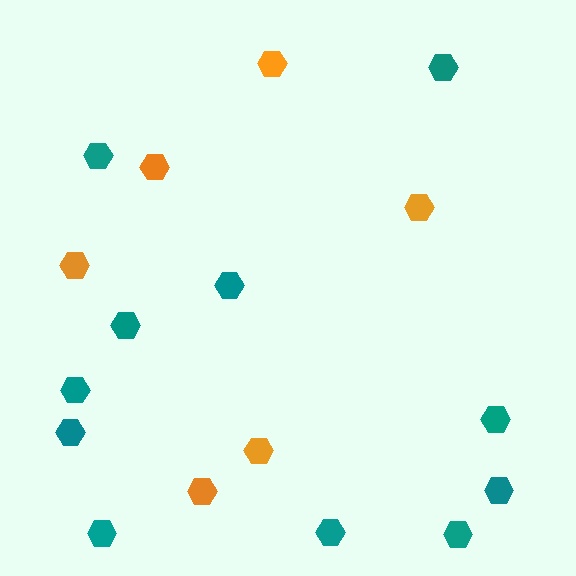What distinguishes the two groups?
There are 2 groups: one group of orange hexagons (6) and one group of teal hexagons (11).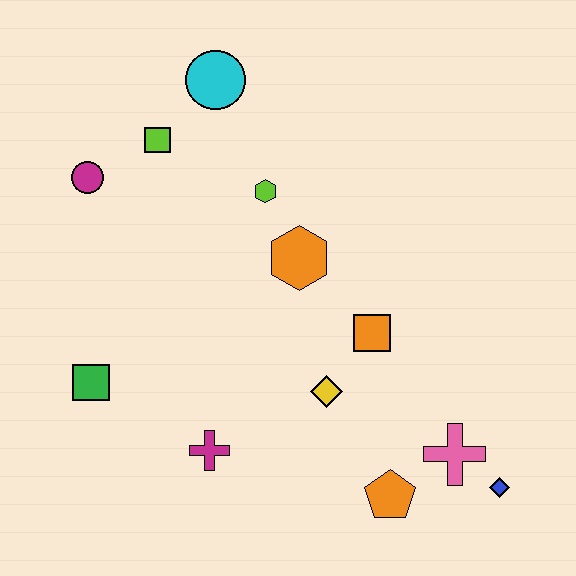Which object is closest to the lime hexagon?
The orange hexagon is closest to the lime hexagon.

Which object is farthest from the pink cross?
The magenta circle is farthest from the pink cross.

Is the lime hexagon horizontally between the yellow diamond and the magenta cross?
Yes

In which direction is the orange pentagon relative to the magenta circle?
The orange pentagon is below the magenta circle.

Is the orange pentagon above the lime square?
No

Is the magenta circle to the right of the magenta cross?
No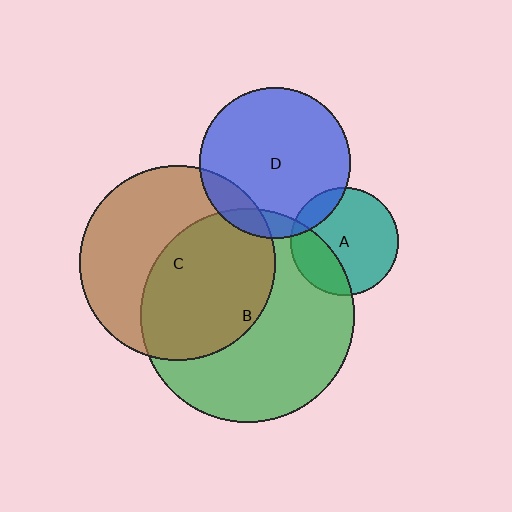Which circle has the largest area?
Circle B (green).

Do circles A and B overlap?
Yes.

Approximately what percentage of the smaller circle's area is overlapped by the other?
Approximately 30%.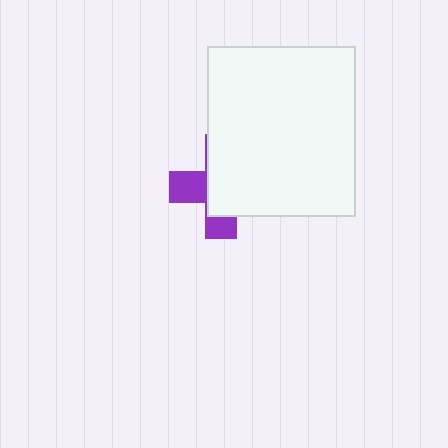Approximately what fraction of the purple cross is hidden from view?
Roughly 64% of the purple cross is hidden behind the white rectangle.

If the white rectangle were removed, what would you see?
You would see the complete purple cross.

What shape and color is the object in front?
The object in front is a white rectangle.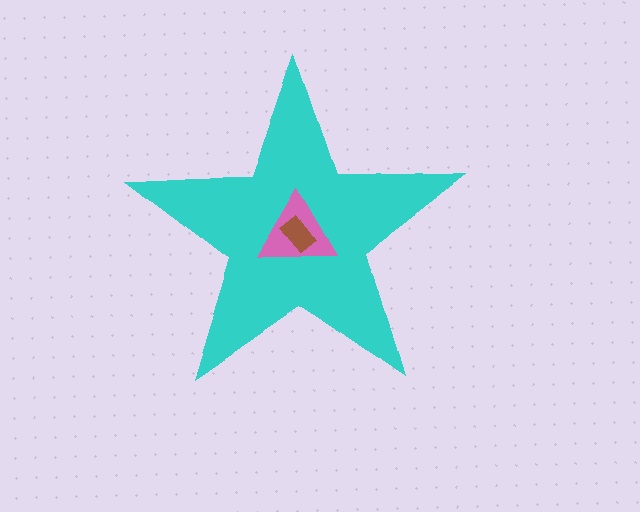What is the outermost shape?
The cyan star.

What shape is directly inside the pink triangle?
The brown rectangle.